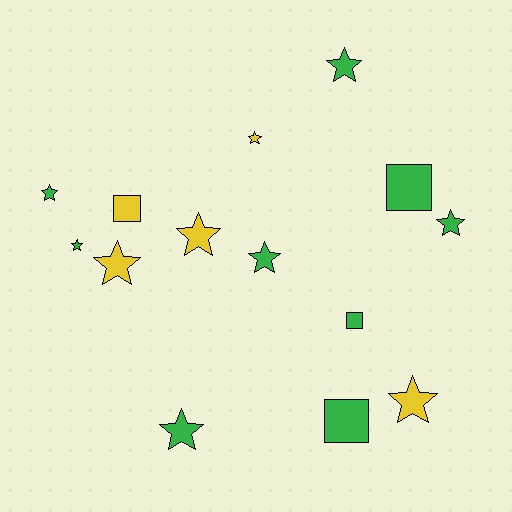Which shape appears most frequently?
Star, with 10 objects.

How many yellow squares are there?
There is 1 yellow square.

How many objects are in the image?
There are 14 objects.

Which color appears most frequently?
Green, with 9 objects.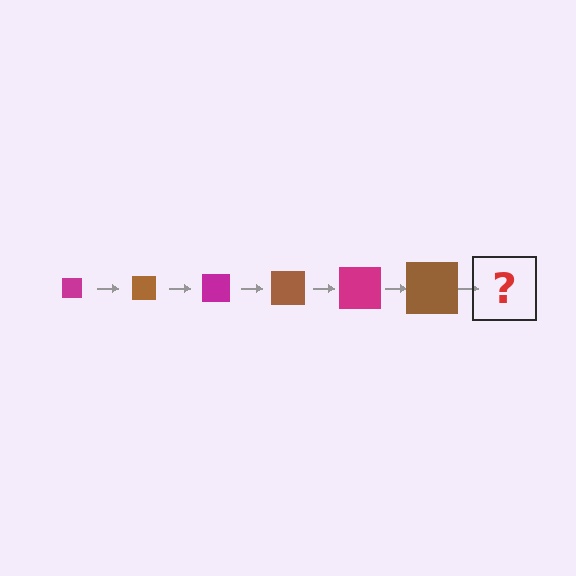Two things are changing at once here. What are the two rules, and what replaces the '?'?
The two rules are that the square grows larger each step and the color cycles through magenta and brown. The '?' should be a magenta square, larger than the previous one.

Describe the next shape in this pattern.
It should be a magenta square, larger than the previous one.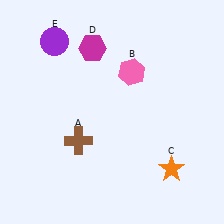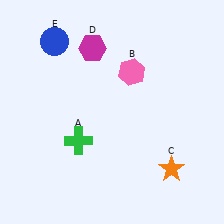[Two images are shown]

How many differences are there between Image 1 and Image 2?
There are 2 differences between the two images.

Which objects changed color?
A changed from brown to green. E changed from purple to blue.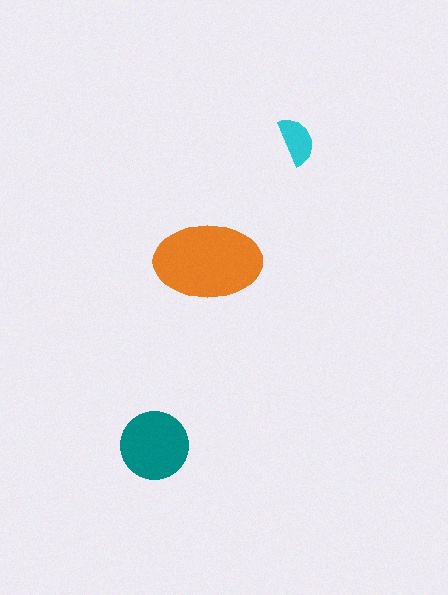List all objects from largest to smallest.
The orange ellipse, the teal circle, the cyan semicircle.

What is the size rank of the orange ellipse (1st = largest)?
1st.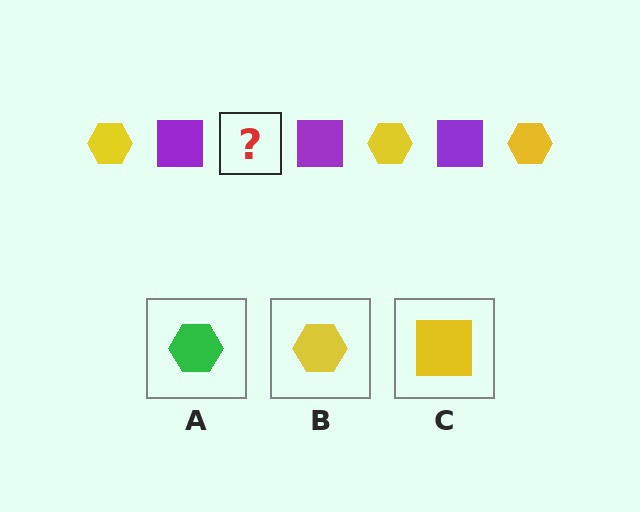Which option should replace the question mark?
Option B.